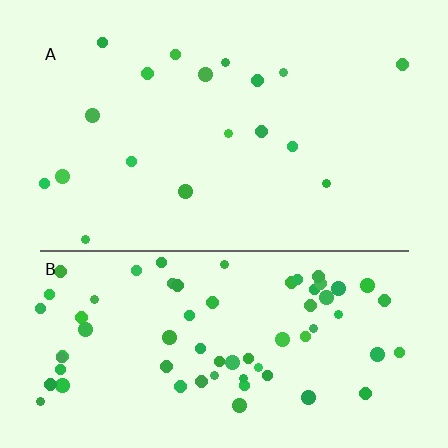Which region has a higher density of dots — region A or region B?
B (the bottom).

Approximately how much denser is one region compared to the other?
Approximately 3.8× — region B over region A.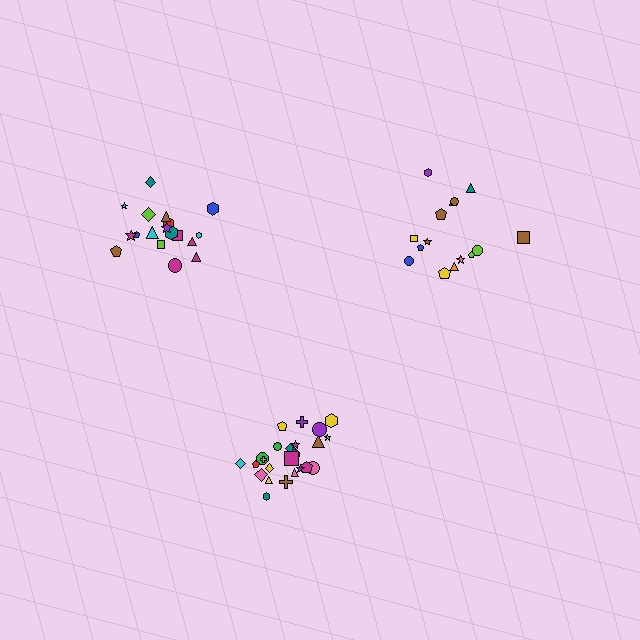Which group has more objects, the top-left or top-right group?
The top-left group.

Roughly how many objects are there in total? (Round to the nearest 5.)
Roughly 60 objects in total.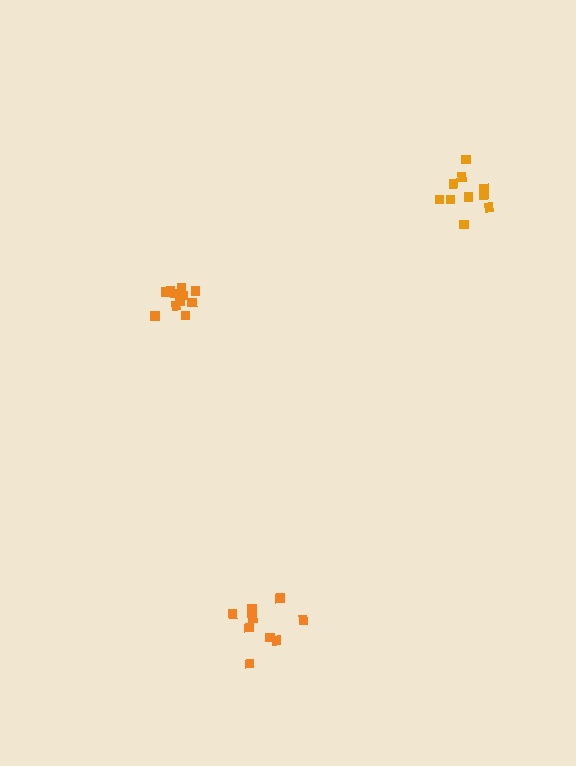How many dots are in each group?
Group 1: 11 dots, Group 2: 10 dots, Group 3: 9 dots (30 total).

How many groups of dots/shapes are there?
There are 3 groups.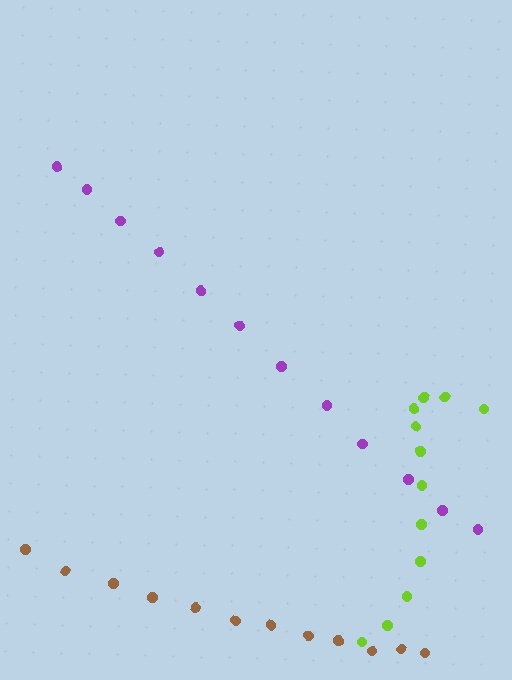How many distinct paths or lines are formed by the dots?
There are 3 distinct paths.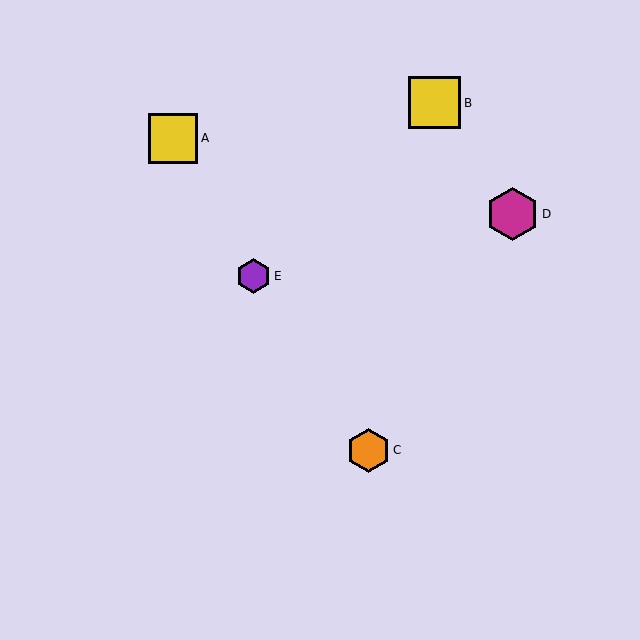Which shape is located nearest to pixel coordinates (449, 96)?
The yellow square (labeled B) at (435, 103) is nearest to that location.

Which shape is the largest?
The magenta hexagon (labeled D) is the largest.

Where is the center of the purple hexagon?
The center of the purple hexagon is at (254, 276).